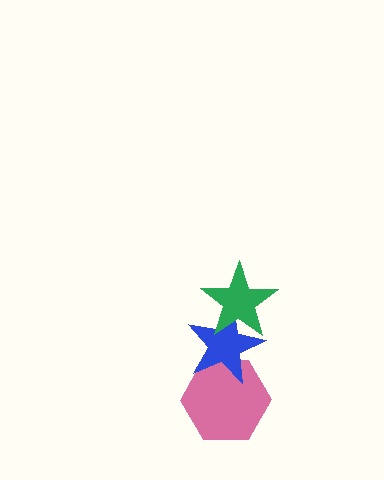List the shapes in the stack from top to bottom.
From top to bottom: the green star, the blue star, the pink hexagon.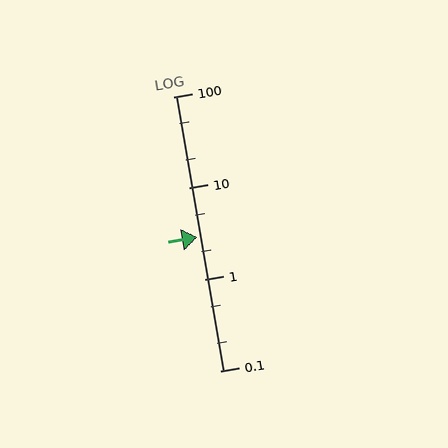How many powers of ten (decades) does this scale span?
The scale spans 3 decades, from 0.1 to 100.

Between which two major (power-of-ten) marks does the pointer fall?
The pointer is between 1 and 10.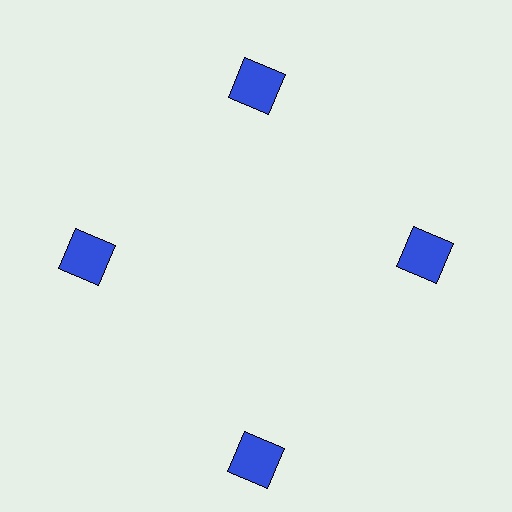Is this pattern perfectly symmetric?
No. The 4 blue squares are arranged in a ring, but one element near the 6 o'clock position is pushed outward from the center, breaking the 4-fold rotational symmetry.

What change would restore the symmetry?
The symmetry would be restored by moving it inward, back onto the ring so that all 4 squares sit at equal angles and equal distance from the center.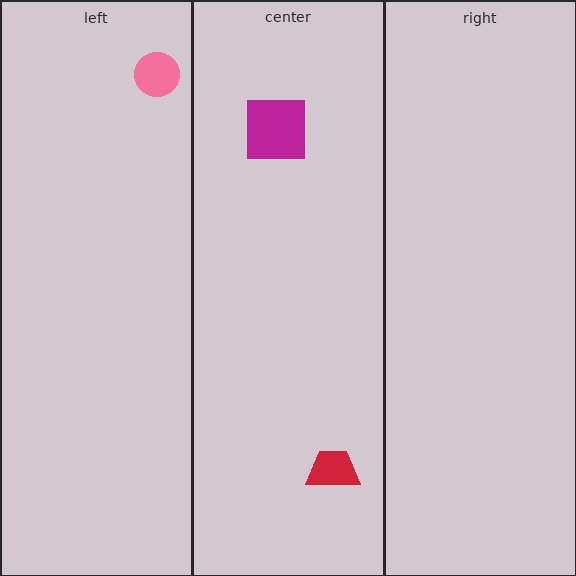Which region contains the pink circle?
The left region.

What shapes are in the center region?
The magenta square, the red trapezoid.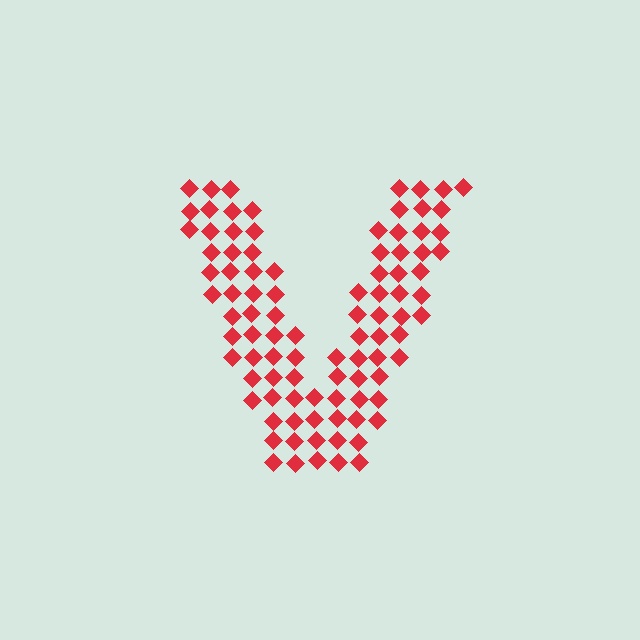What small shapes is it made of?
It is made of small diamonds.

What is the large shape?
The large shape is the letter V.